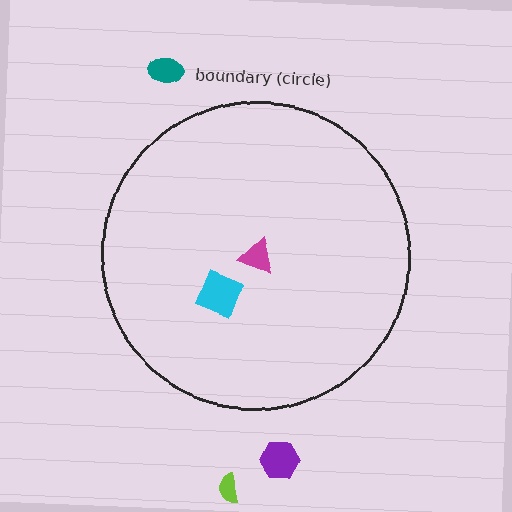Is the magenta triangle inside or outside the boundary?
Inside.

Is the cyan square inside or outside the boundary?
Inside.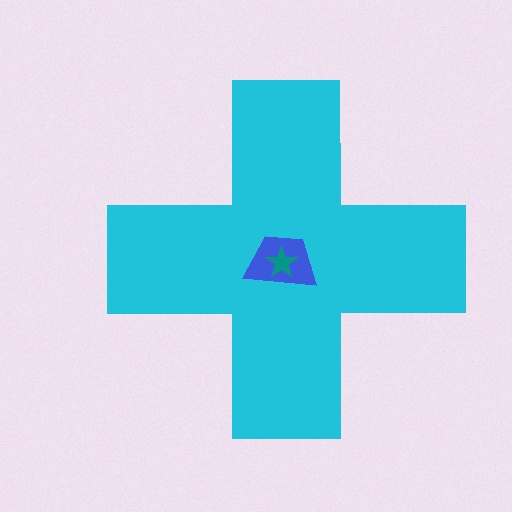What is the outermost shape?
The cyan cross.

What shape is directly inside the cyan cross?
The blue trapezoid.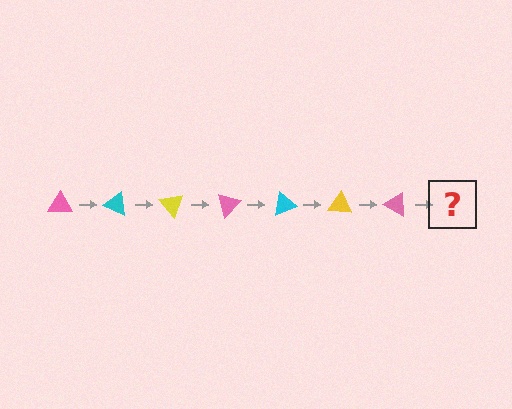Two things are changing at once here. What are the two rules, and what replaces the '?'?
The two rules are that it rotates 25 degrees each step and the color cycles through pink, cyan, and yellow. The '?' should be a cyan triangle, rotated 175 degrees from the start.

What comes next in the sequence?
The next element should be a cyan triangle, rotated 175 degrees from the start.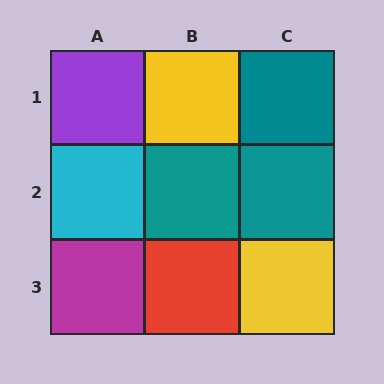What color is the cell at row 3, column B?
Red.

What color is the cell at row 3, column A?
Magenta.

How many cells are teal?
3 cells are teal.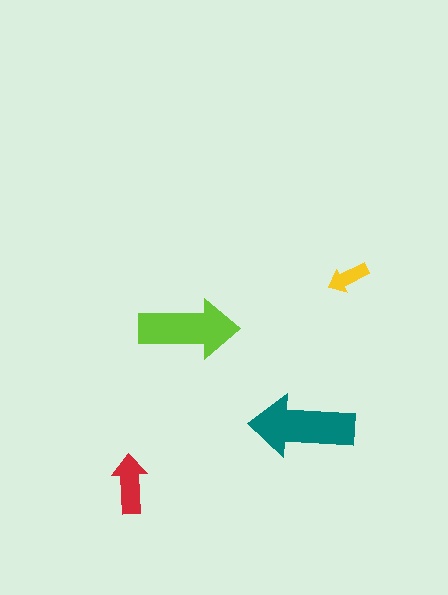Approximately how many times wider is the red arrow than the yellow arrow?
About 1.5 times wider.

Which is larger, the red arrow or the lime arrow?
The lime one.